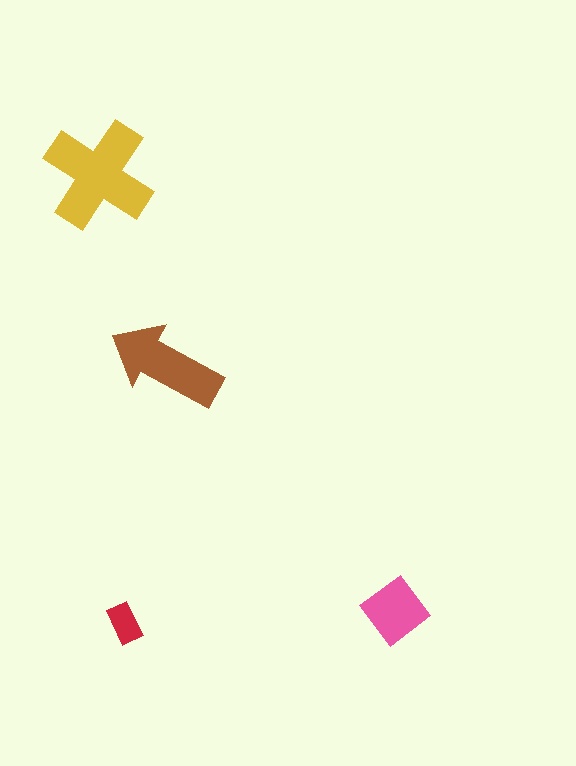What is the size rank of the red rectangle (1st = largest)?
4th.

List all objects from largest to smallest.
The yellow cross, the brown arrow, the pink diamond, the red rectangle.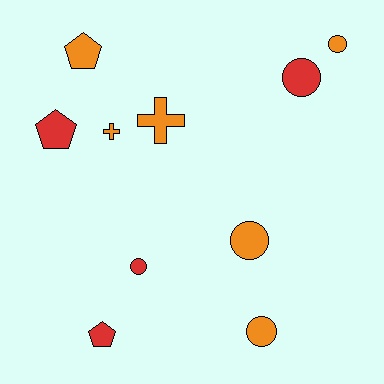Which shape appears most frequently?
Circle, with 5 objects.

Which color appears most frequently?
Orange, with 6 objects.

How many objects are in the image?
There are 10 objects.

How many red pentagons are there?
There are 2 red pentagons.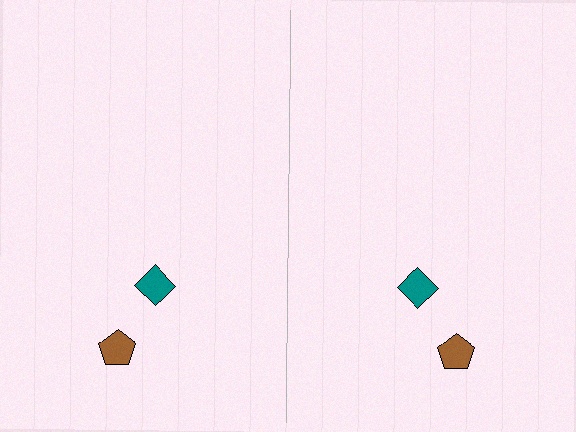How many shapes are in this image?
There are 4 shapes in this image.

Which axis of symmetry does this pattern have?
The pattern has a vertical axis of symmetry running through the center of the image.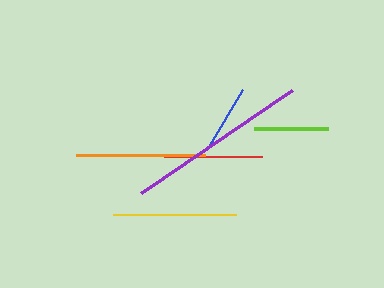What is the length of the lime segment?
The lime segment is approximately 74 pixels long.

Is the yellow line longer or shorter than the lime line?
The yellow line is longer than the lime line.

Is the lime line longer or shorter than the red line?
The red line is longer than the lime line.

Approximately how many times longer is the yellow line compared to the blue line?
The yellow line is approximately 1.8 times the length of the blue line.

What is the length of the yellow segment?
The yellow segment is approximately 123 pixels long.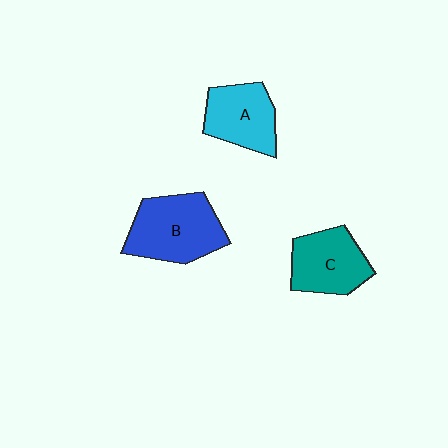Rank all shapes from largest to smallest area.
From largest to smallest: B (blue), C (teal), A (cyan).